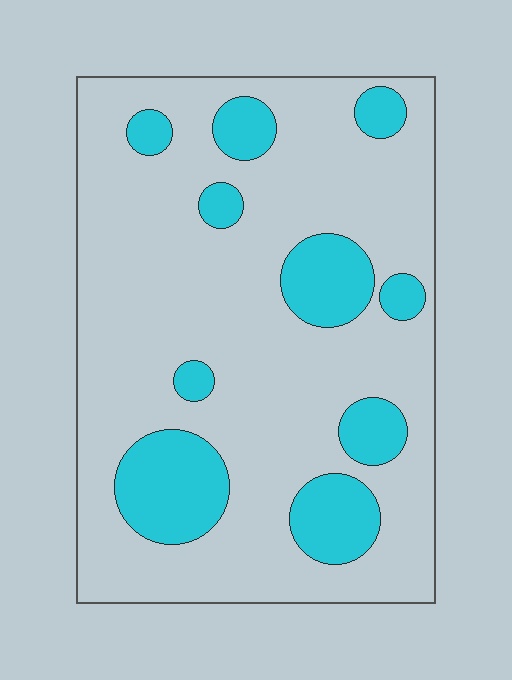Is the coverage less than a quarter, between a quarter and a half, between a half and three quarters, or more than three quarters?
Less than a quarter.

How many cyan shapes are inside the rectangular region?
10.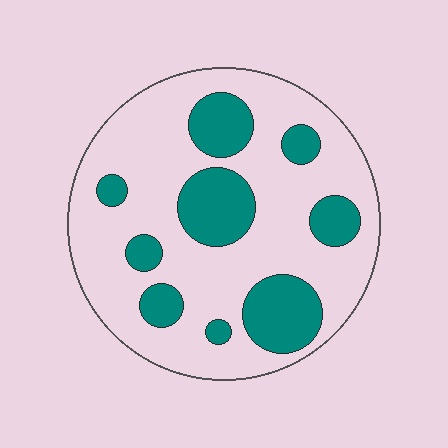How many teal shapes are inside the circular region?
9.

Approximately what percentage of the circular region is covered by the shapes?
Approximately 25%.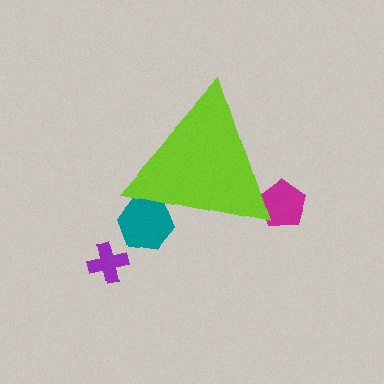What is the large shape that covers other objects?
A lime triangle.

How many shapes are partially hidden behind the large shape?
2 shapes are partially hidden.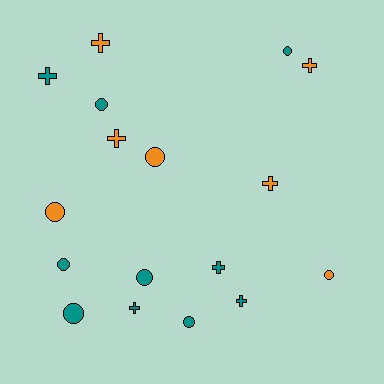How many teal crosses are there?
There are 4 teal crosses.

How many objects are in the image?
There are 17 objects.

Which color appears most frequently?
Teal, with 10 objects.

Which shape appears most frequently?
Circle, with 9 objects.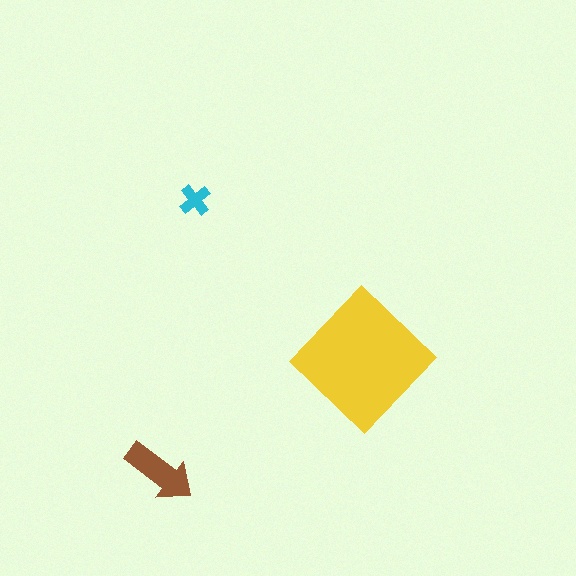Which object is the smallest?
The cyan cross.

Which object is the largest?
The yellow diamond.